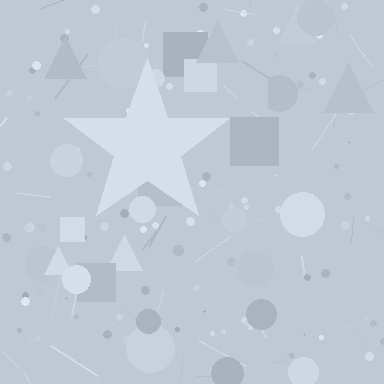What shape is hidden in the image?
A star is hidden in the image.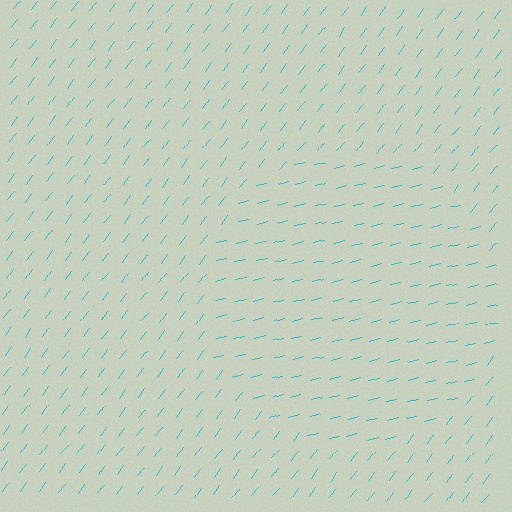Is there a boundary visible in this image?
Yes, there is a texture boundary formed by a change in line orientation.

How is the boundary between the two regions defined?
The boundary is defined purely by a change in line orientation (approximately 40 degrees difference). All lines are the same color and thickness.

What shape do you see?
I see a circle.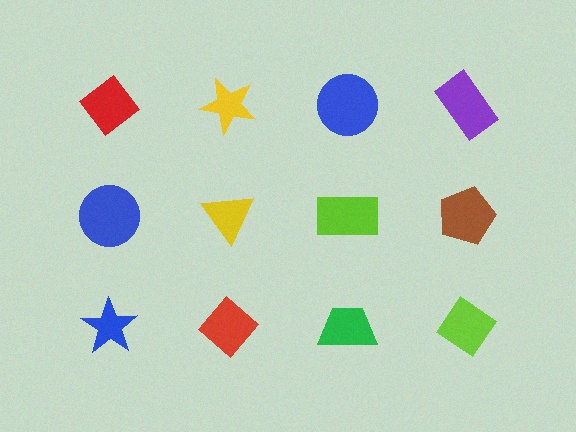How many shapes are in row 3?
4 shapes.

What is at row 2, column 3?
A lime rectangle.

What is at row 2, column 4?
A brown pentagon.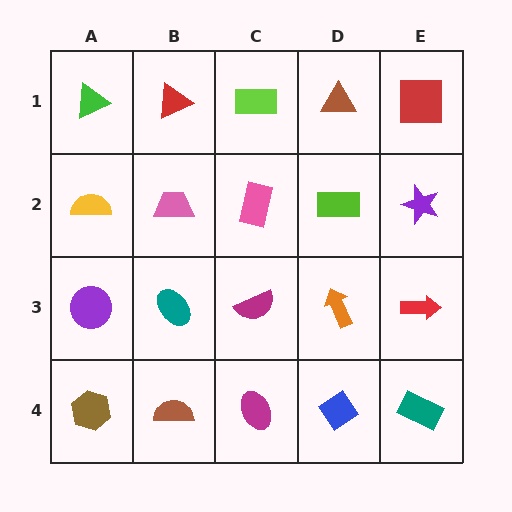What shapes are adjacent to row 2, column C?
A lime rectangle (row 1, column C), a magenta semicircle (row 3, column C), a pink trapezoid (row 2, column B), a lime rectangle (row 2, column D).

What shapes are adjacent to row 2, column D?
A brown triangle (row 1, column D), an orange arrow (row 3, column D), a pink rectangle (row 2, column C), a purple star (row 2, column E).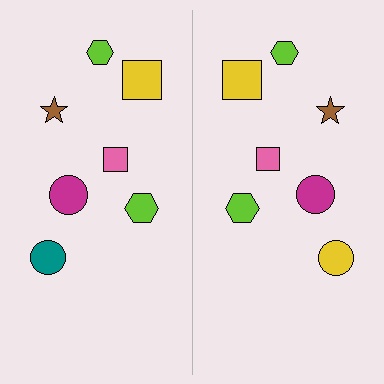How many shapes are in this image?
There are 14 shapes in this image.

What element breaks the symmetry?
The yellow circle on the right side breaks the symmetry — its mirror counterpart is teal.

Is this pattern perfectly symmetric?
No, the pattern is not perfectly symmetric. The yellow circle on the right side breaks the symmetry — its mirror counterpart is teal.